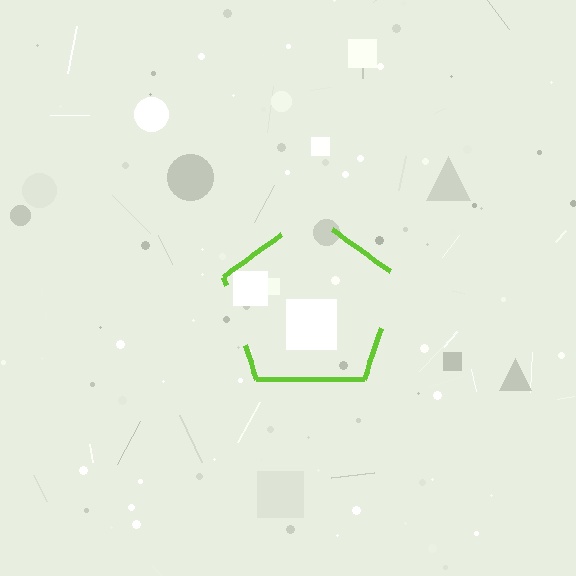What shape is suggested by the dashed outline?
The dashed outline suggests a pentagon.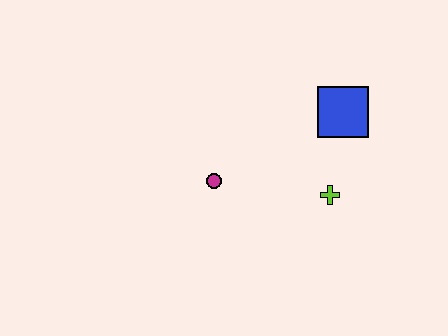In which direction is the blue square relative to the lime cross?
The blue square is above the lime cross.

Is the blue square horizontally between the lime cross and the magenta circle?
No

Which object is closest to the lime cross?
The blue square is closest to the lime cross.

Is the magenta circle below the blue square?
Yes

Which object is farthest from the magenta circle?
The blue square is farthest from the magenta circle.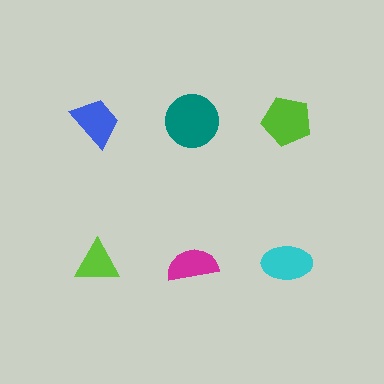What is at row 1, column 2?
A teal circle.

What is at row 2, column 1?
A lime triangle.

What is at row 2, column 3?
A cyan ellipse.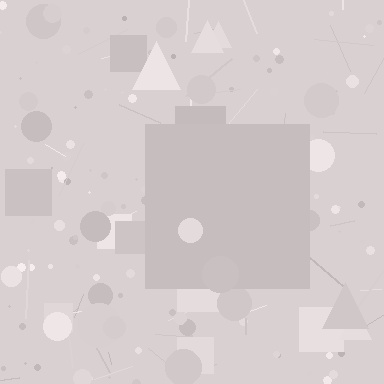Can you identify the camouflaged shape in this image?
The camouflaged shape is a square.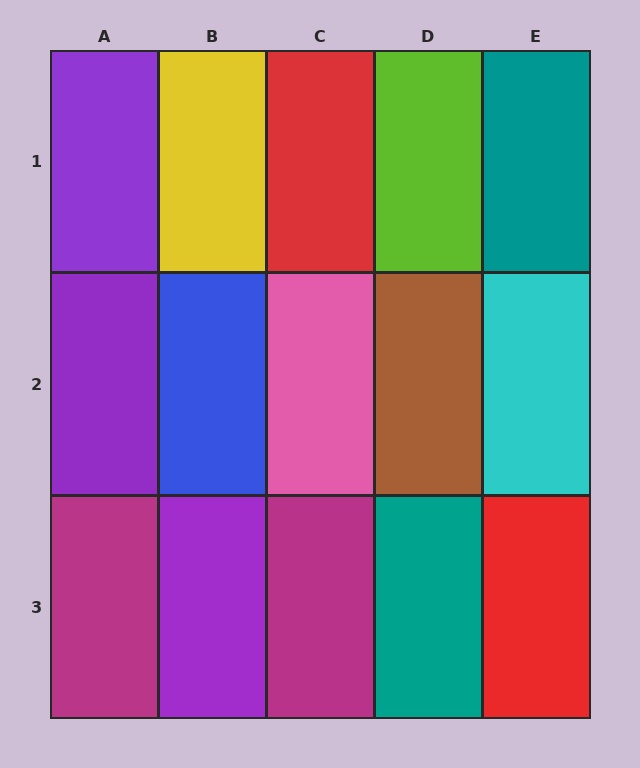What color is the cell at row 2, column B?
Blue.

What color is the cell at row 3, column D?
Teal.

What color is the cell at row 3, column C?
Magenta.